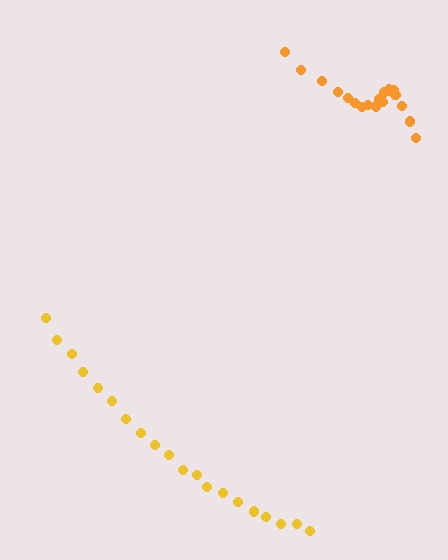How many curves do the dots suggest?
There are 2 distinct paths.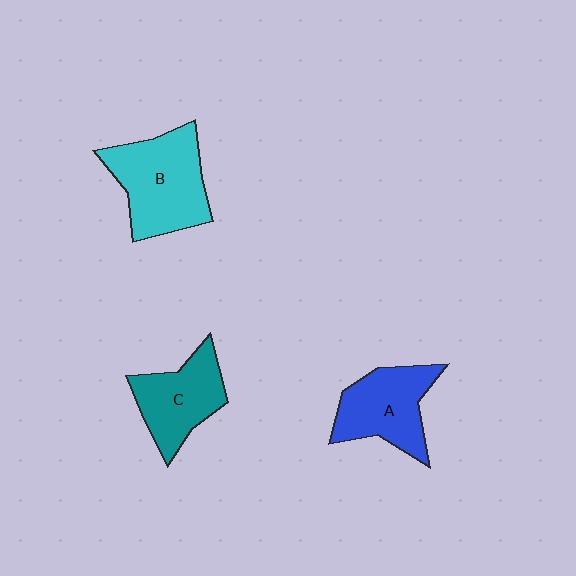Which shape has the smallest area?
Shape C (teal).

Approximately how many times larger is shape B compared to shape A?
Approximately 1.3 times.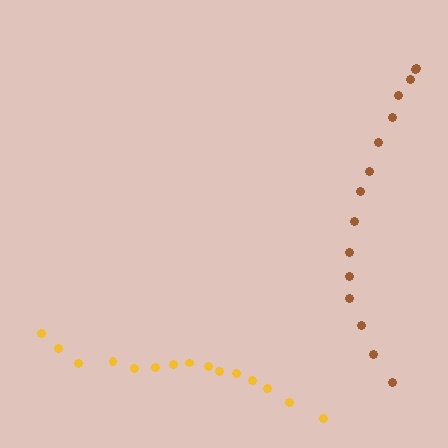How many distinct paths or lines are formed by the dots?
There are 2 distinct paths.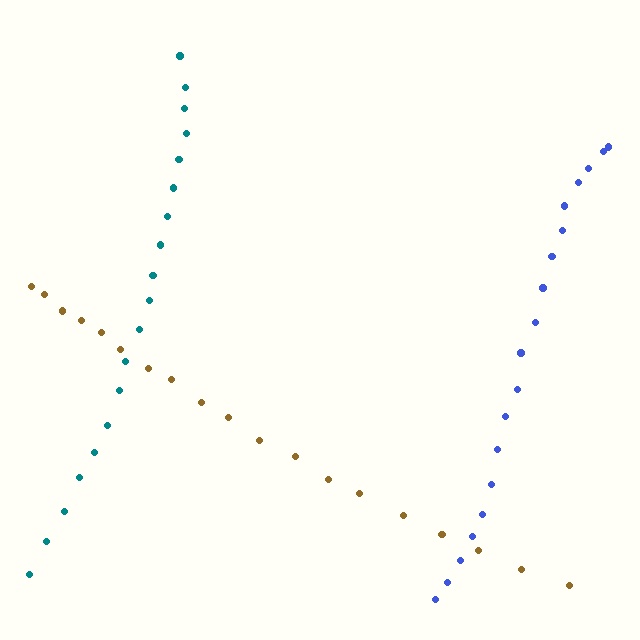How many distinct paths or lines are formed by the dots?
There are 3 distinct paths.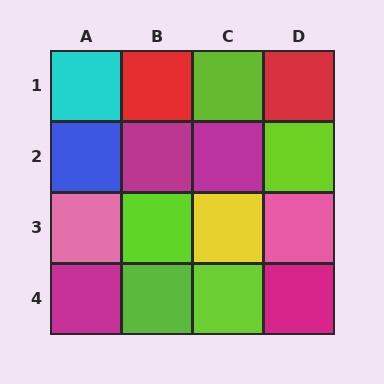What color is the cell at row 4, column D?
Magenta.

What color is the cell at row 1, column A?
Cyan.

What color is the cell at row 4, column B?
Lime.